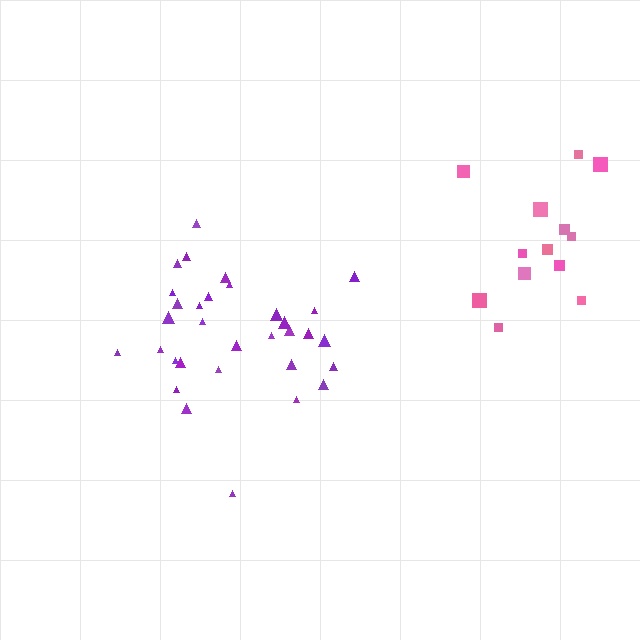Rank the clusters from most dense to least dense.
purple, pink.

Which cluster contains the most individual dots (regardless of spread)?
Purple (32).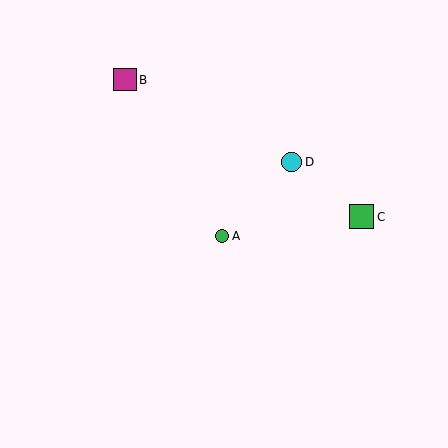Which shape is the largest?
The green square (labeled C) is the largest.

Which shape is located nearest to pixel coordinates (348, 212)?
The green square (labeled C) at (361, 217) is nearest to that location.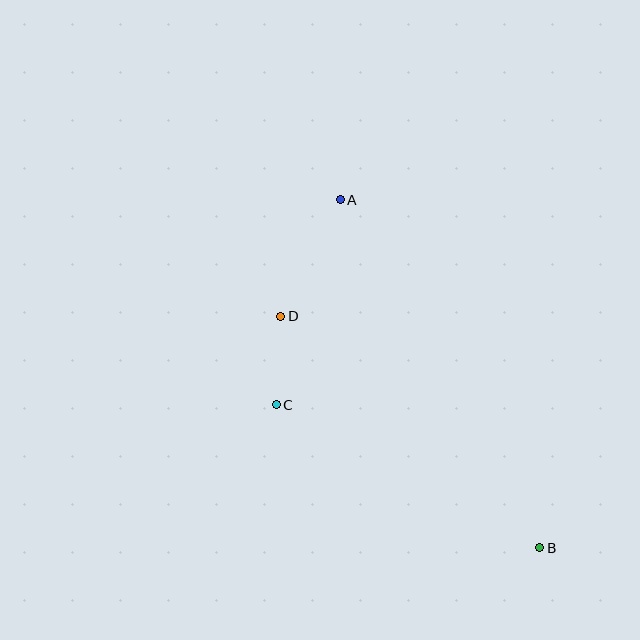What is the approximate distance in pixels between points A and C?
The distance between A and C is approximately 215 pixels.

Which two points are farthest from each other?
Points A and B are farthest from each other.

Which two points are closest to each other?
Points C and D are closest to each other.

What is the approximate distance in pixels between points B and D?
The distance between B and D is approximately 348 pixels.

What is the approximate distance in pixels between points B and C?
The distance between B and C is approximately 300 pixels.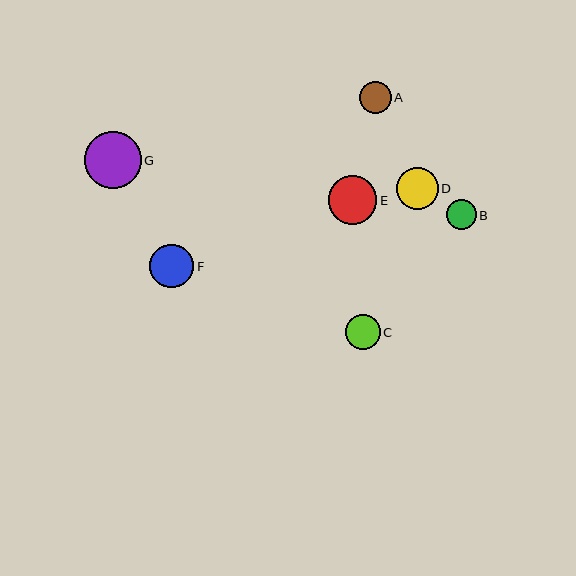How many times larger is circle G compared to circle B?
Circle G is approximately 1.9 times the size of circle B.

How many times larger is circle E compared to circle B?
Circle E is approximately 1.6 times the size of circle B.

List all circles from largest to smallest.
From largest to smallest: G, E, F, D, C, A, B.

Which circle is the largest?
Circle G is the largest with a size of approximately 57 pixels.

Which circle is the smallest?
Circle B is the smallest with a size of approximately 30 pixels.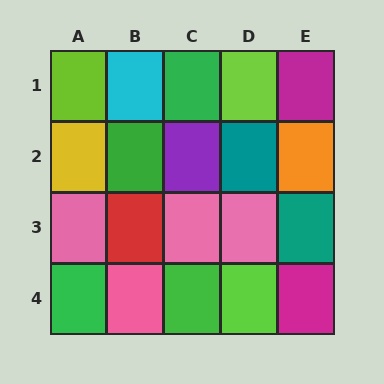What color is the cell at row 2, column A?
Yellow.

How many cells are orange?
1 cell is orange.